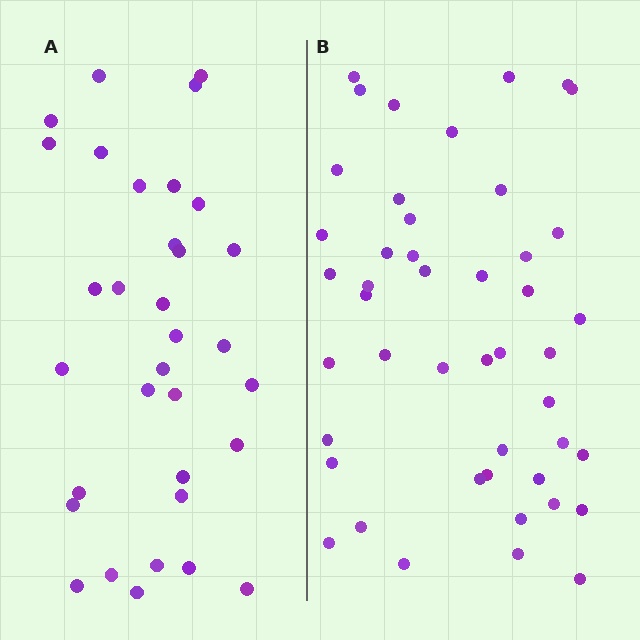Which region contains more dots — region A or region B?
Region B (the right region) has more dots.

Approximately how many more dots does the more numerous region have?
Region B has approximately 15 more dots than region A.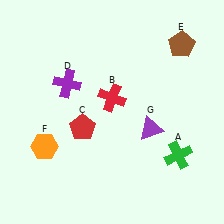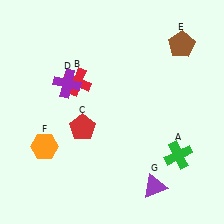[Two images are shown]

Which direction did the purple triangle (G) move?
The purple triangle (G) moved down.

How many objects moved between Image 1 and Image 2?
2 objects moved between the two images.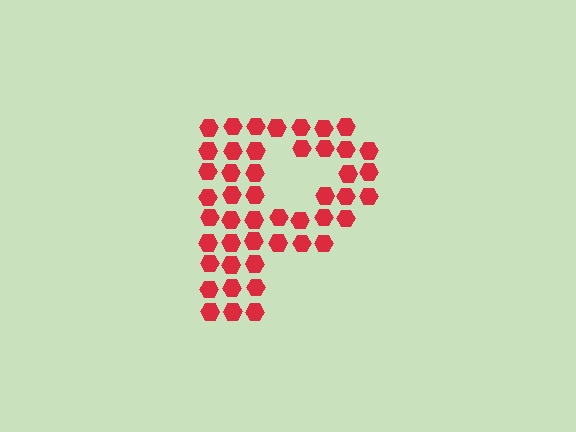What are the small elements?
The small elements are hexagons.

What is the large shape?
The large shape is the letter P.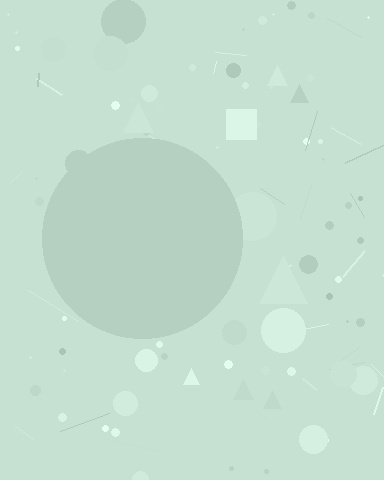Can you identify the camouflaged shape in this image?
The camouflaged shape is a circle.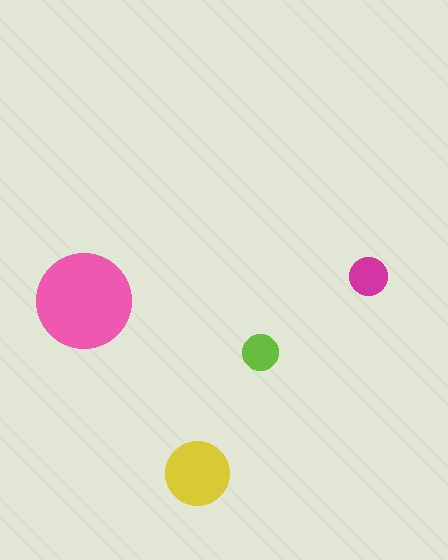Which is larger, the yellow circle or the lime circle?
The yellow one.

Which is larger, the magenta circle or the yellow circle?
The yellow one.